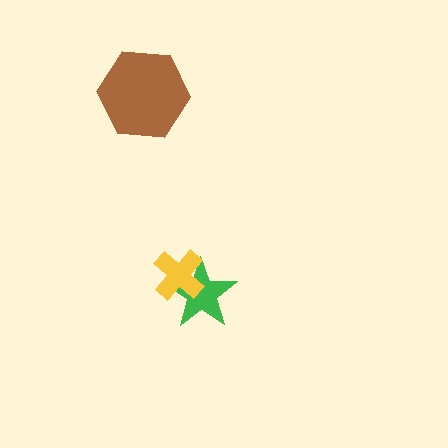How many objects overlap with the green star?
1 object overlaps with the green star.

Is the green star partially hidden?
Yes, it is partially covered by another shape.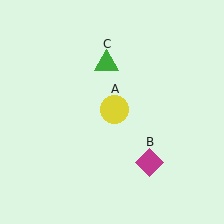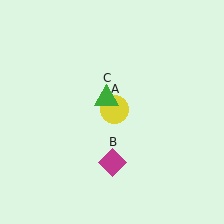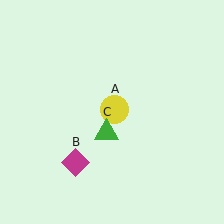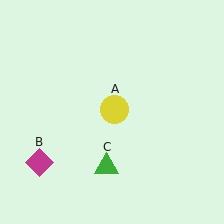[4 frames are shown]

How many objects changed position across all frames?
2 objects changed position: magenta diamond (object B), green triangle (object C).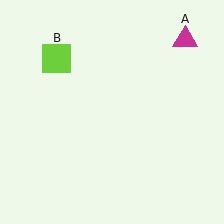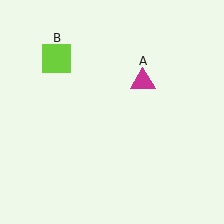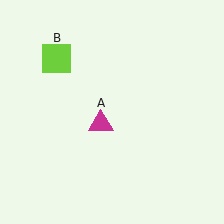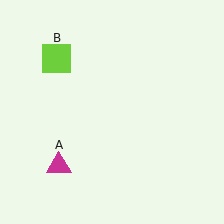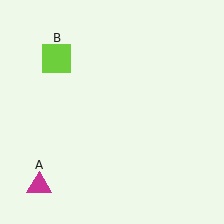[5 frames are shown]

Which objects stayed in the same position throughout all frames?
Lime square (object B) remained stationary.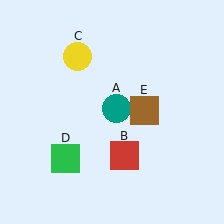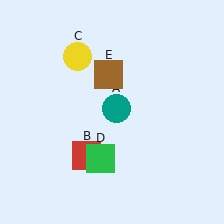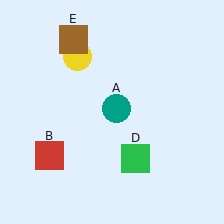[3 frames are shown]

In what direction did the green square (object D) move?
The green square (object D) moved right.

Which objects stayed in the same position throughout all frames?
Teal circle (object A) and yellow circle (object C) remained stationary.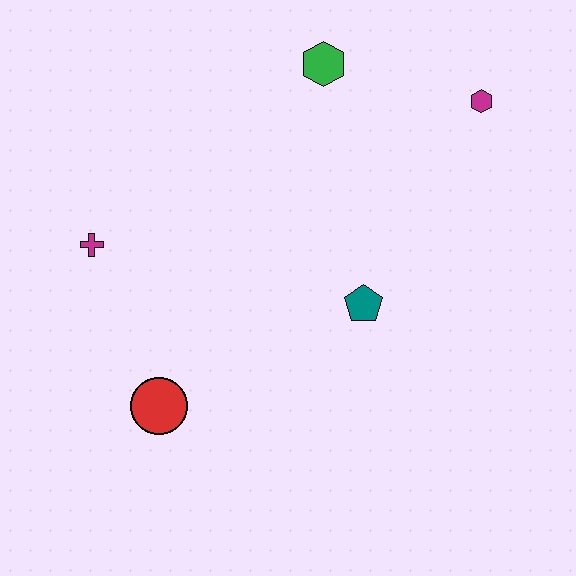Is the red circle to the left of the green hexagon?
Yes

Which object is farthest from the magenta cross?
The magenta hexagon is farthest from the magenta cross.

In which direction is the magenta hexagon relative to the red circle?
The magenta hexagon is to the right of the red circle.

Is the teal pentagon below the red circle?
No